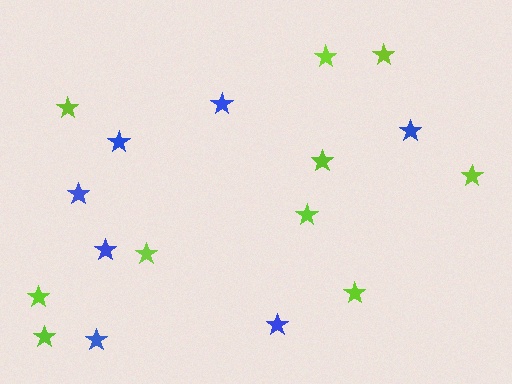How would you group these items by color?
There are 2 groups: one group of blue stars (7) and one group of lime stars (10).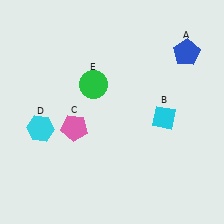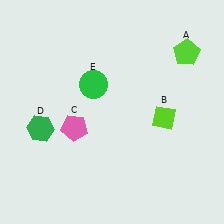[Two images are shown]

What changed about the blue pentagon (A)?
In Image 1, A is blue. In Image 2, it changed to lime.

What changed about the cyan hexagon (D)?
In Image 1, D is cyan. In Image 2, it changed to green.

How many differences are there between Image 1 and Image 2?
There are 3 differences between the two images.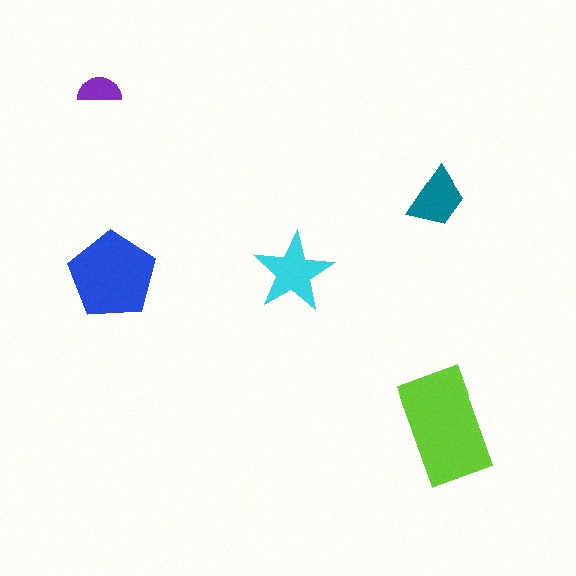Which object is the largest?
The lime rectangle.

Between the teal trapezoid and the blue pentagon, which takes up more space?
The blue pentagon.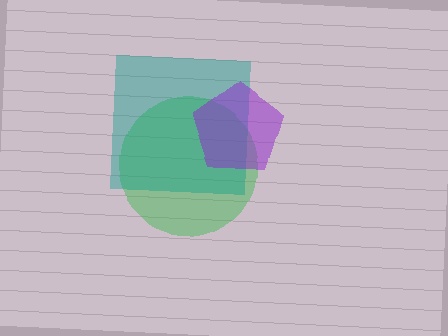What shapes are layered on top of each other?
The layered shapes are: a green circle, a teal square, a purple pentagon.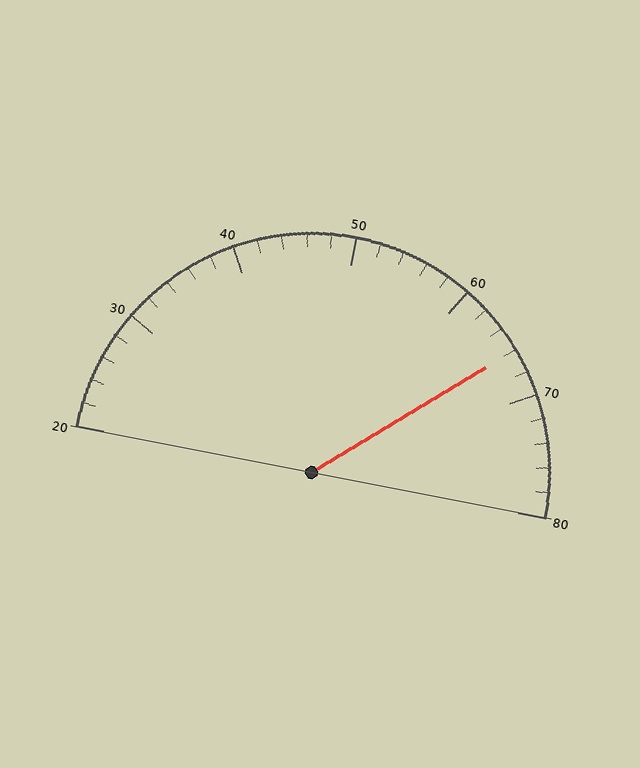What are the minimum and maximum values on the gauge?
The gauge ranges from 20 to 80.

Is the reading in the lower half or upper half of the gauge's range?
The reading is in the upper half of the range (20 to 80).